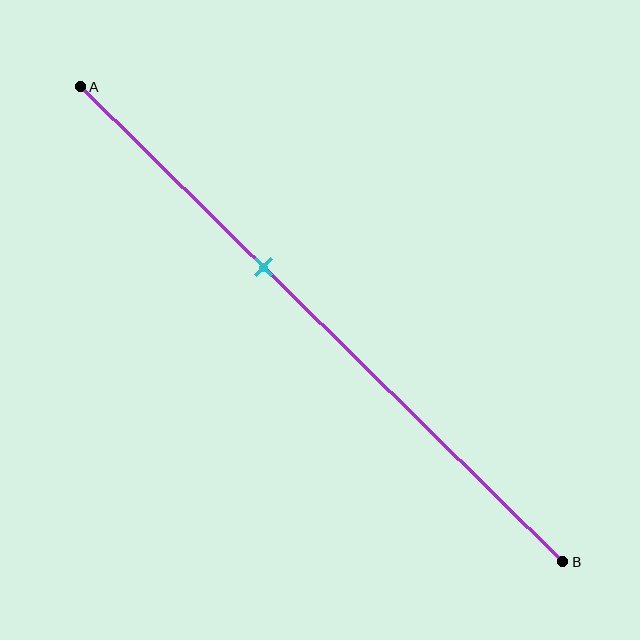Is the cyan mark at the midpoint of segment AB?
No, the mark is at about 40% from A, not at the 50% midpoint.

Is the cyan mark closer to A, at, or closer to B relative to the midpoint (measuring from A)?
The cyan mark is closer to point A than the midpoint of segment AB.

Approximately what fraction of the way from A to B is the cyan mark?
The cyan mark is approximately 40% of the way from A to B.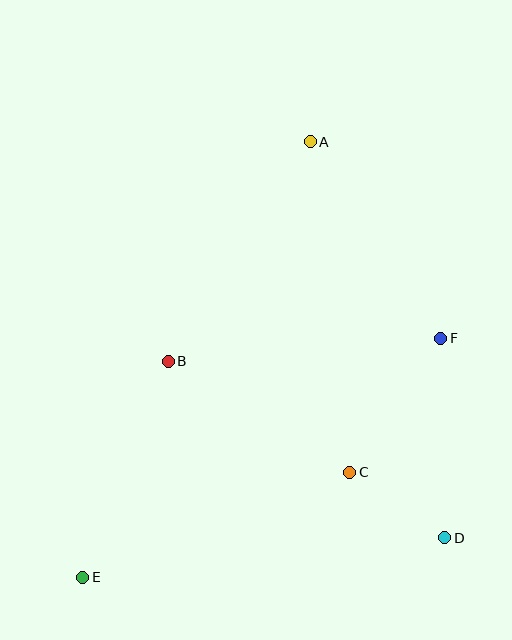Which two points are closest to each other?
Points C and D are closest to each other.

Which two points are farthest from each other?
Points A and E are farthest from each other.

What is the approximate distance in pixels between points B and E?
The distance between B and E is approximately 233 pixels.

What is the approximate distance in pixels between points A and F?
The distance between A and F is approximately 236 pixels.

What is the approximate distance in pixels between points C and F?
The distance between C and F is approximately 162 pixels.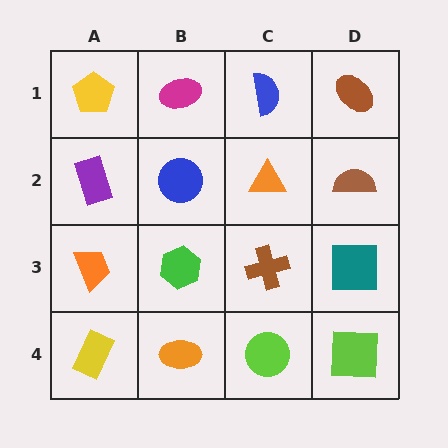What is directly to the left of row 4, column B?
A yellow rectangle.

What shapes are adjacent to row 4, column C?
A brown cross (row 3, column C), an orange ellipse (row 4, column B), a lime square (row 4, column D).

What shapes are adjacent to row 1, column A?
A purple rectangle (row 2, column A), a magenta ellipse (row 1, column B).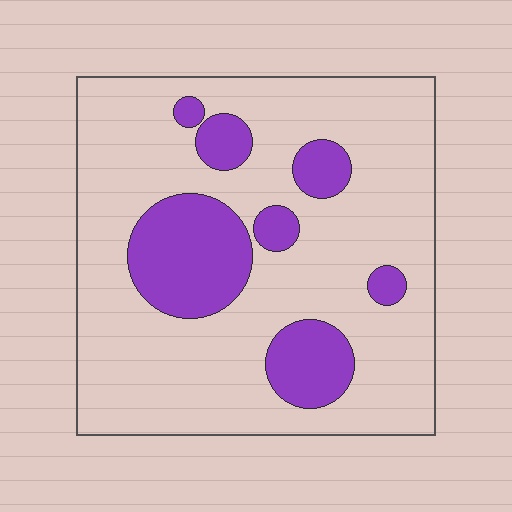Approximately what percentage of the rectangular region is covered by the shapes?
Approximately 20%.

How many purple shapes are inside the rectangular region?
7.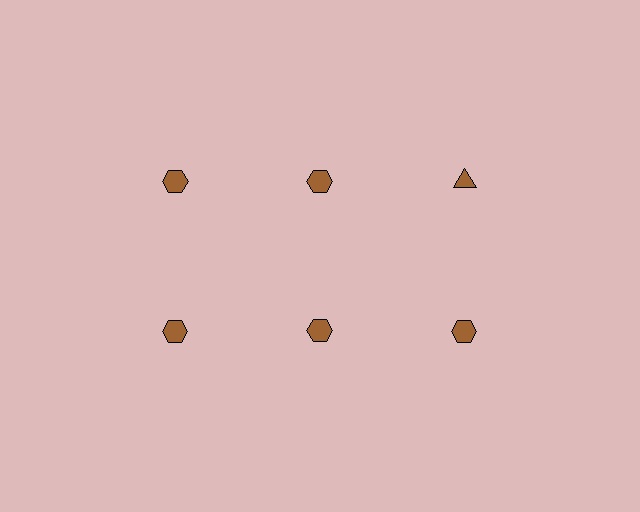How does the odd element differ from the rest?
It has a different shape: triangle instead of hexagon.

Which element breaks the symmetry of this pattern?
The brown triangle in the top row, center column breaks the symmetry. All other shapes are brown hexagons.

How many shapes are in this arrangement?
There are 6 shapes arranged in a grid pattern.